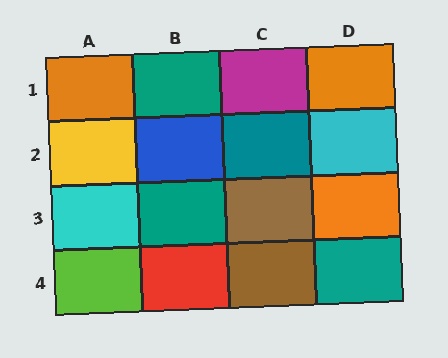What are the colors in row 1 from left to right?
Orange, teal, magenta, orange.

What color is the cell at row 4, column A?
Lime.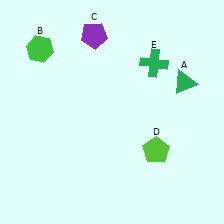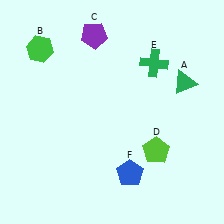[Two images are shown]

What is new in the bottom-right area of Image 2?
A blue pentagon (F) was added in the bottom-right area of Image 2.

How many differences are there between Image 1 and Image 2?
There is 1 difference between the two images.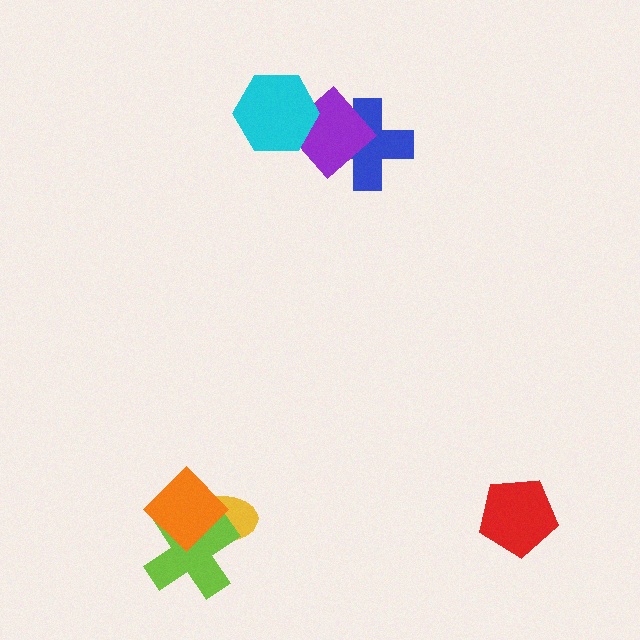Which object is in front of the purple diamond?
The cyan hexagon is in front of the purple diamond.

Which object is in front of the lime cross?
The orange diamond is in front of the lime cross.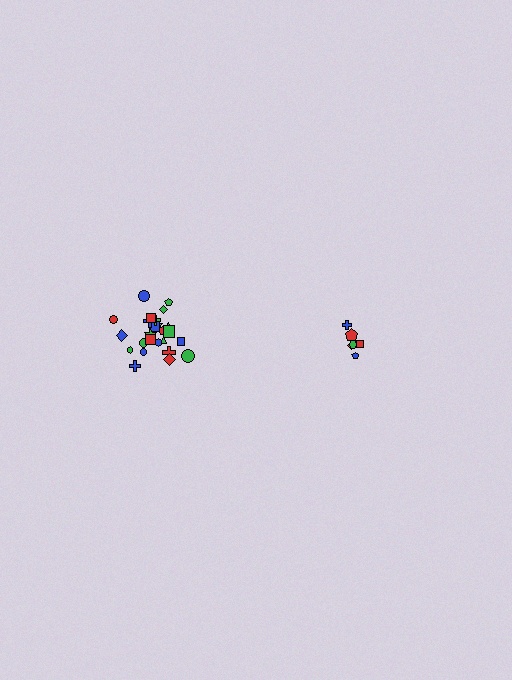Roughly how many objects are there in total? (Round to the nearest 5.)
Roughly 30 objects in total.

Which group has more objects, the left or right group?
The left group.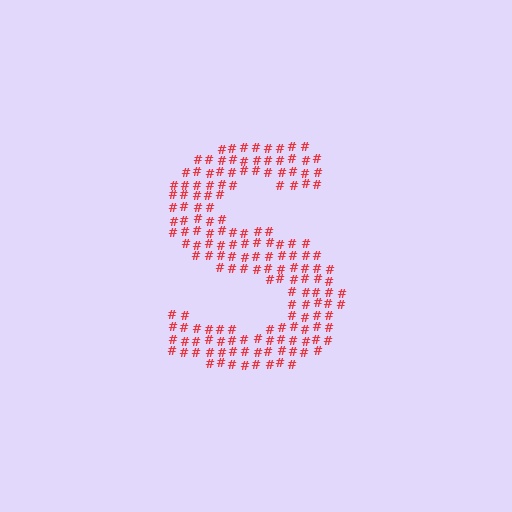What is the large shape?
The large shape is the letter S.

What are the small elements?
The small elements are hash symbols.